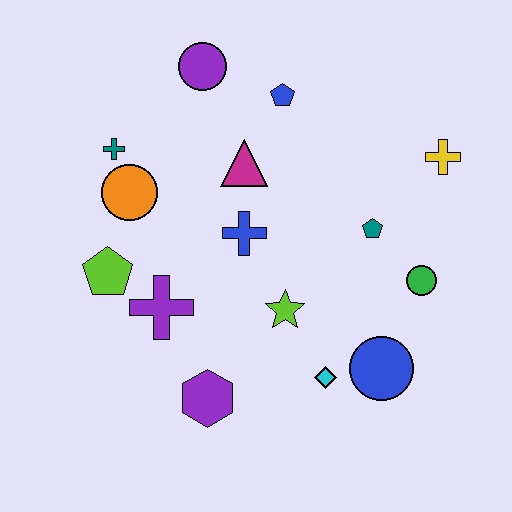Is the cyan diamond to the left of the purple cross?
No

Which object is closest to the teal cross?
The orange circle is closest to the teal cross.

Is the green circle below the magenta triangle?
Yes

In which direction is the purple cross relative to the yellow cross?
The purple cross is to the left of the yellow cross.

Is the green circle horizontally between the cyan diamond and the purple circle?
No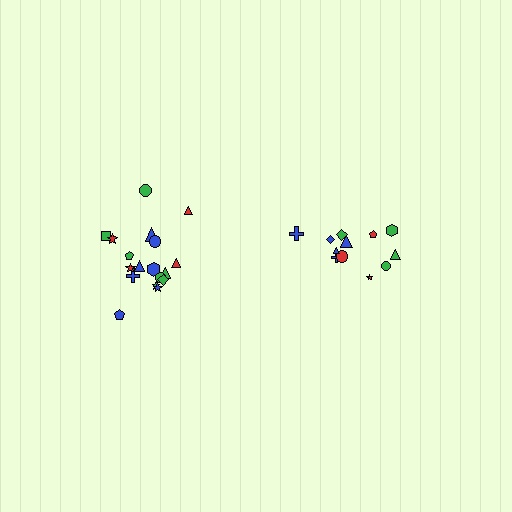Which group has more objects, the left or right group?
The left group.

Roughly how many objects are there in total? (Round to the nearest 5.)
Roughly 30 objects in total.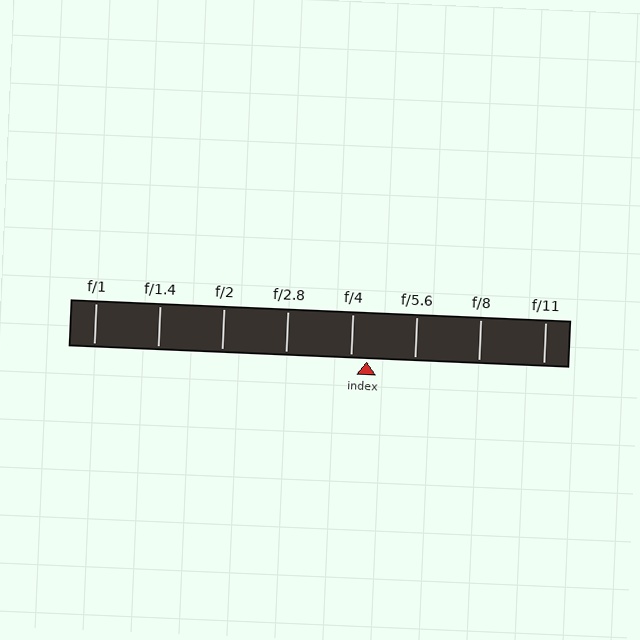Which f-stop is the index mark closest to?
The index mark is closest to f/4.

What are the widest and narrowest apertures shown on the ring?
The widest aperture shown is f/1 and the narrowest is f/11.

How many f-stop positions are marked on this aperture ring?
There are 8 f-stop positions marked.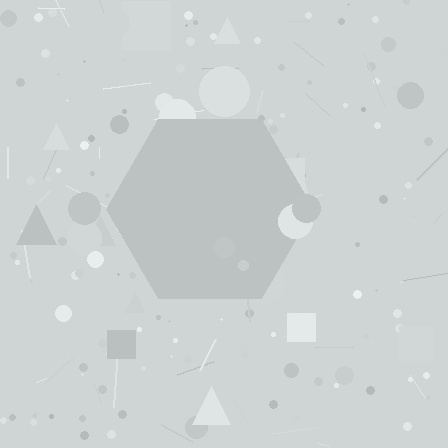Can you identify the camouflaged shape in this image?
The camouflaged shape is a hexagon.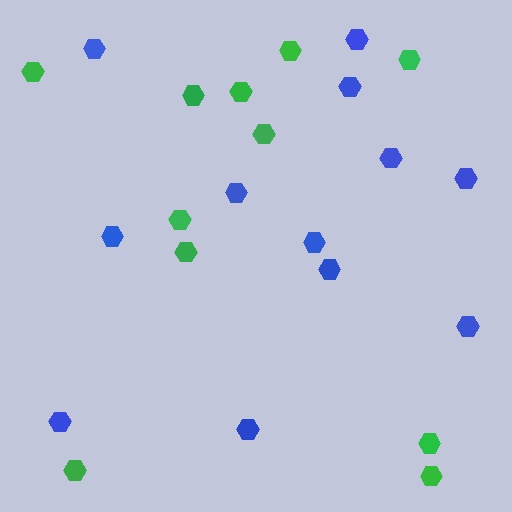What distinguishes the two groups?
There are 2 groups: one group of green hexagons (11) and one group of blue hexagons (12).